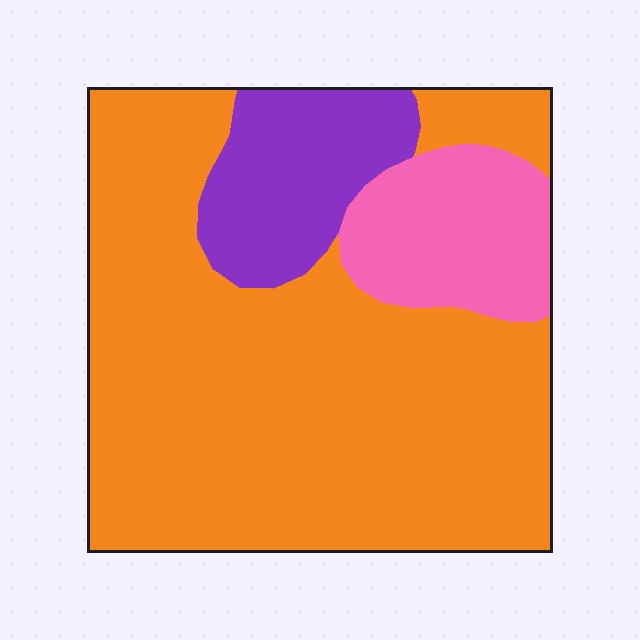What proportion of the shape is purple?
Purple takes up less than a sixth of the shape.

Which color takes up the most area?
Orange, at roughly 70%.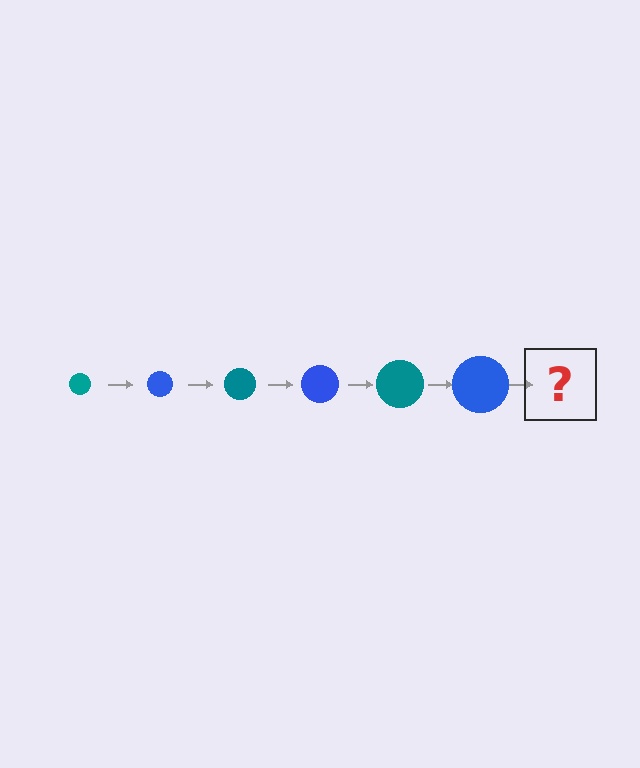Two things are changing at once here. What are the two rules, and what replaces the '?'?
The two rules are that the circle grows larger each step and the color cycles through teal and blue. The '?' should be a teal circle, larger than the previous one.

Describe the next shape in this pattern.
It should be a teal circle, larger than the previous one.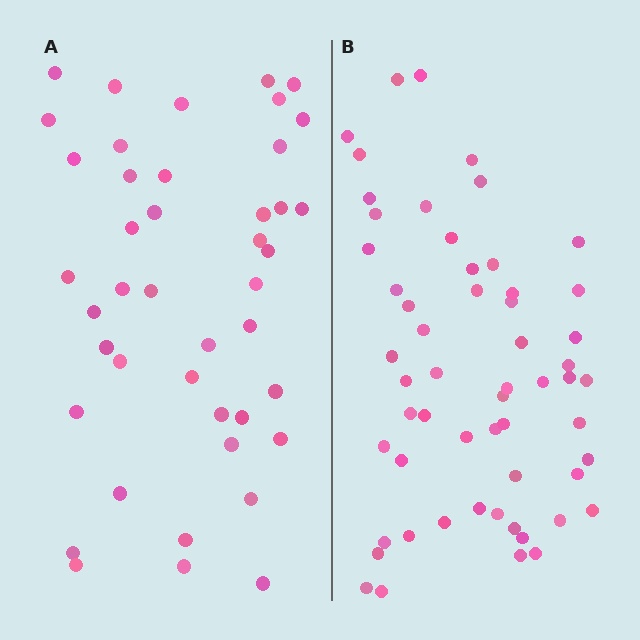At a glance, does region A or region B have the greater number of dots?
Region B (the right region) has more dots.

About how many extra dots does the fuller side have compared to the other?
Region B has approximately 15 more dots than region A.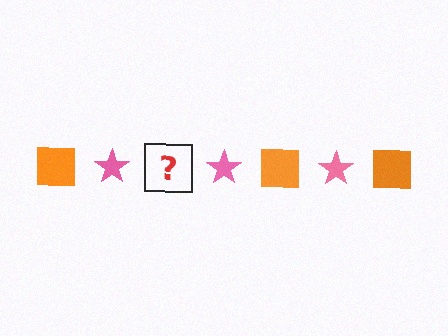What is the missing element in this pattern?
The missing element is an orange square.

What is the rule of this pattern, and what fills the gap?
The rule is that the pattern alternates between orange square and pink star. The gap should be filled with an orange square.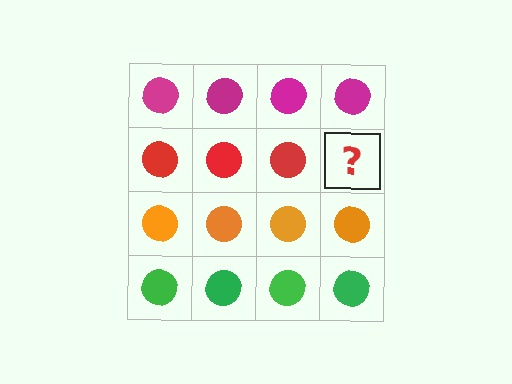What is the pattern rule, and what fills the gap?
The rule is that each row has a consistent color. The gap should be filled with a red circle.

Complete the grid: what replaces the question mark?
The question mark should be replaced with a red circle.